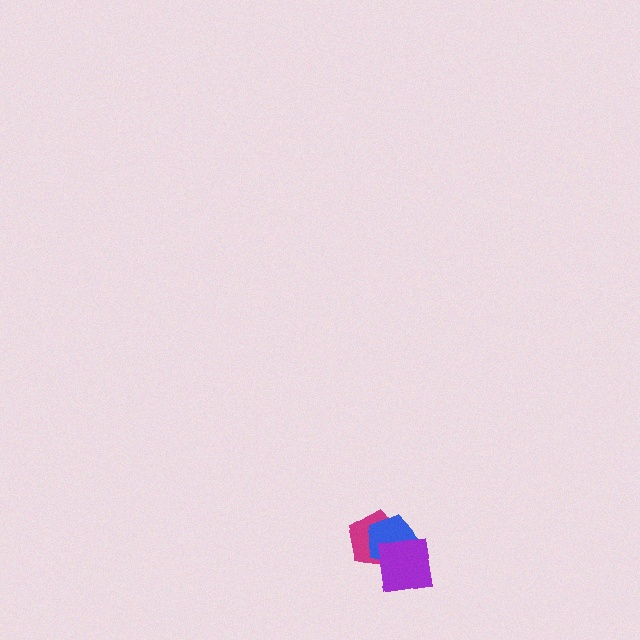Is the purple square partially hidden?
No, no other shape covers it.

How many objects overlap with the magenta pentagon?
2 objects overlap with the magenta pentagon.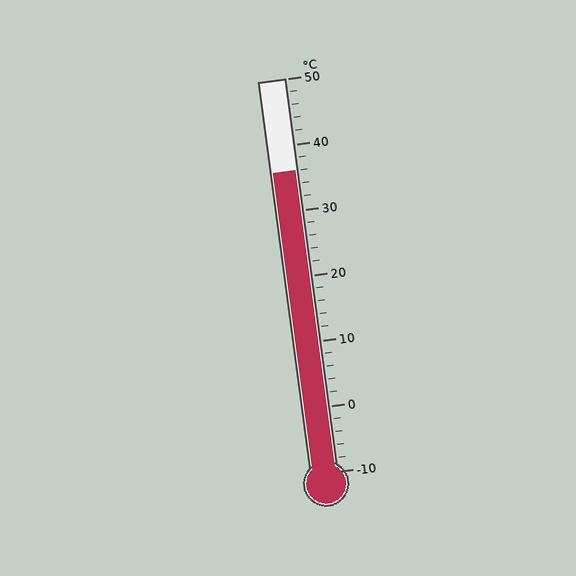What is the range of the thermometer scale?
The thermometer scale ranges from -10°C to 50°C.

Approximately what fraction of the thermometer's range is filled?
The thermometer is filled to approximately 75% of its range.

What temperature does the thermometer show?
The thermometer shows approximately 36°C.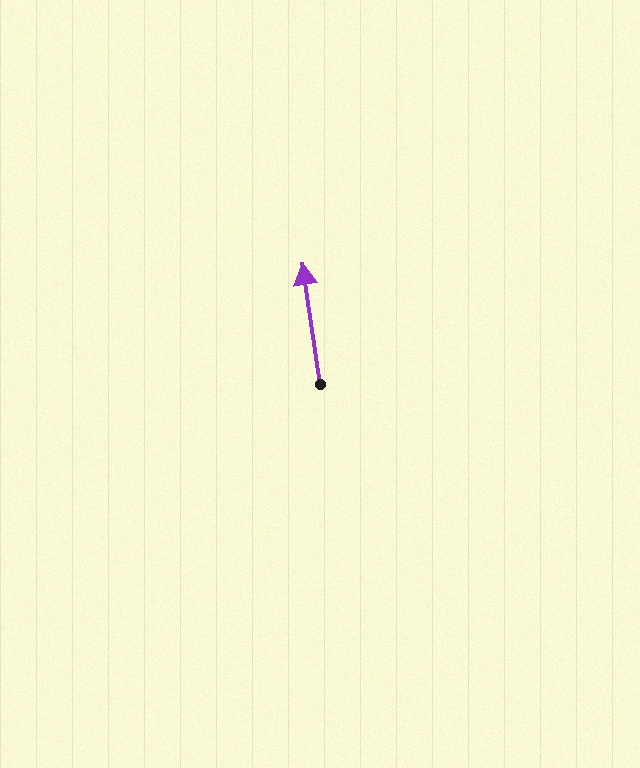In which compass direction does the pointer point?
North.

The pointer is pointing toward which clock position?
Roughly 12 o'clock.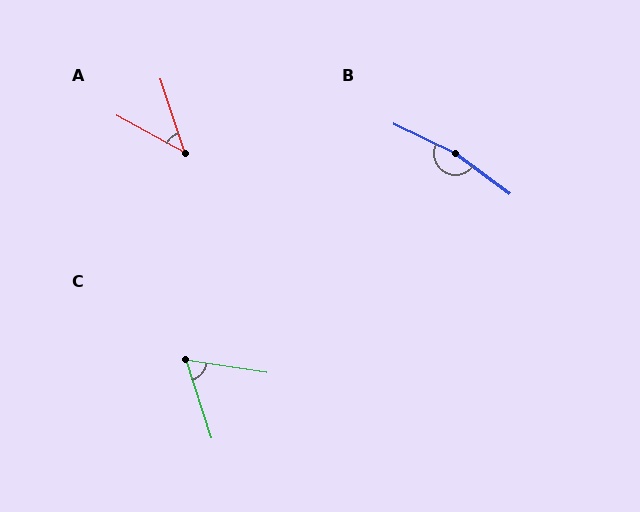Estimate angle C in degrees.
Approximately 63 degrees.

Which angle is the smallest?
A, at approximately 43 degrees.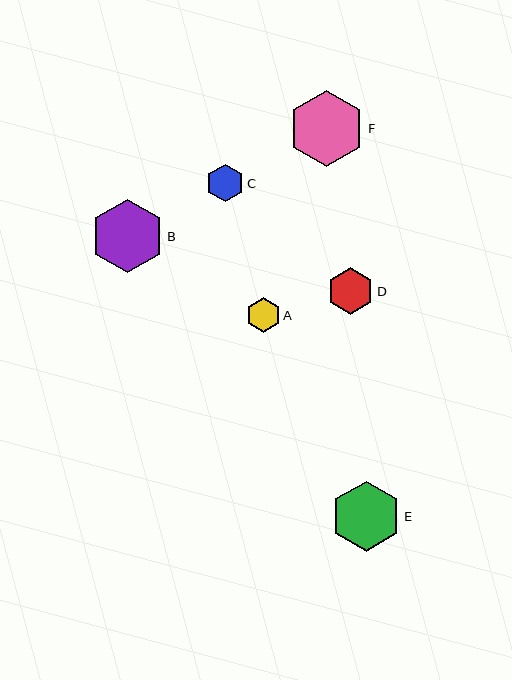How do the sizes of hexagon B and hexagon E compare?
Hexagon B and hexagon E are approximately the same size.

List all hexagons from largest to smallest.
From largest to smallest: F, B, E, D, C, A.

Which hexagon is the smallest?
Hexagon A is the smallest with a size of approximately 35 pixels.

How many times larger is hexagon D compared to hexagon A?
Hexagon D is approximately 1.3 times the size of hexagon A.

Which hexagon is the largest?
Hexagon F is the largest with a size of approximately 76 pixels.